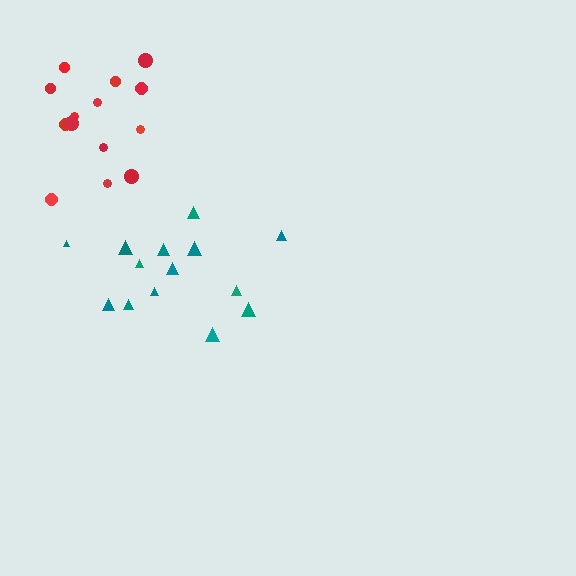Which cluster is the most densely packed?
Red.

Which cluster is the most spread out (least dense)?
Teal.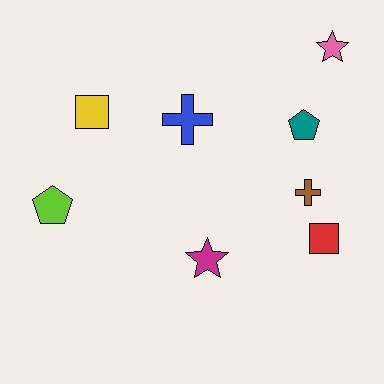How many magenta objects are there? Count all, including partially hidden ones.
There is 1 magenta object.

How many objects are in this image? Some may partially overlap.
There are 8 objects.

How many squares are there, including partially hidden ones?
There are 2 squares.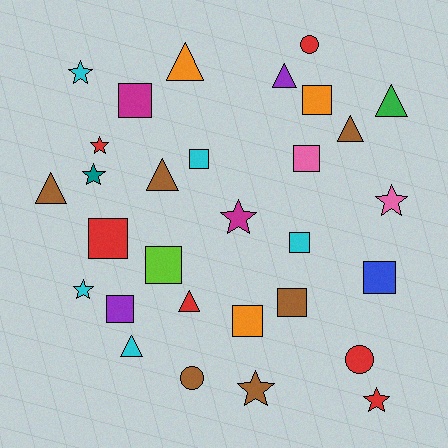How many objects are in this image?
There are 30 objects.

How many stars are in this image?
There are 8 stars.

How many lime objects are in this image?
There is 1 lime object.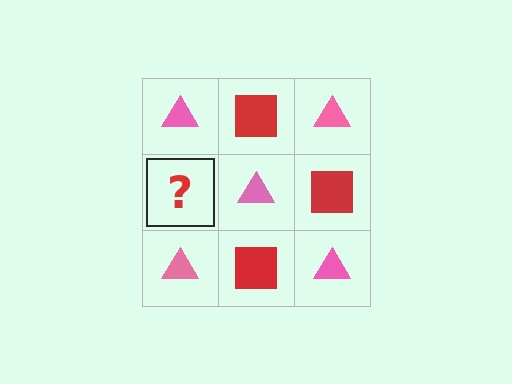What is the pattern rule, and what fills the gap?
The rule is that it alternates pink triangle and red square in a checkerboard pattern. The gap should be filled with a red square.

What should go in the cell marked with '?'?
The missing cell should contain a red square.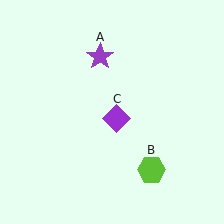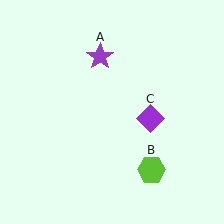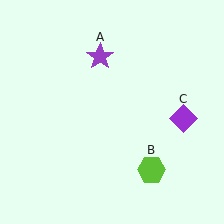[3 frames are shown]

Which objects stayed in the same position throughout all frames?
Purple star (object A) and lime hexagon (object B) remained stationary.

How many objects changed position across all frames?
1 object changed position: purple diamond (object C).